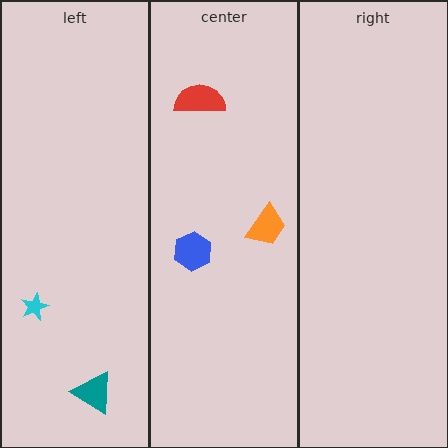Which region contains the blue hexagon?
The center region.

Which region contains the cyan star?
The left region.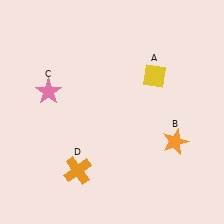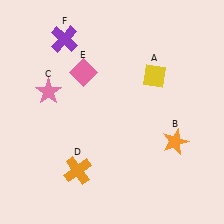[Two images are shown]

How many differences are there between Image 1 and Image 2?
There are 2 differences between the two images.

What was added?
A pink diamond (E), a purple cross (F) were added in Image 2.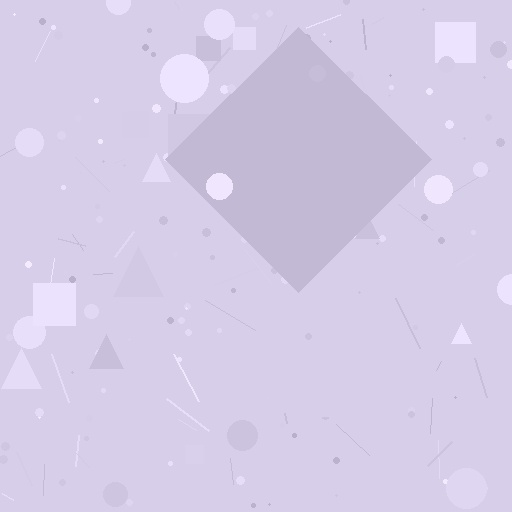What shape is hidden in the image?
A diamond is hidden in the image.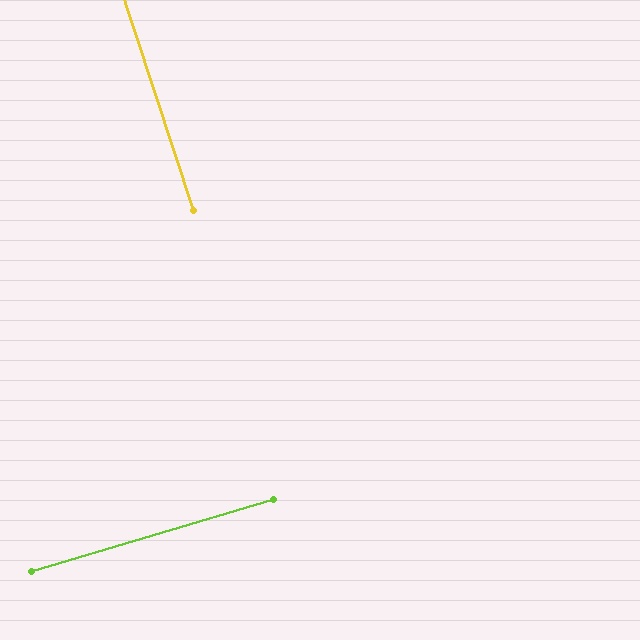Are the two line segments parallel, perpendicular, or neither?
Perpendicular — they meet at approximately 88°.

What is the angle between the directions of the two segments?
Approximately 88 degrees.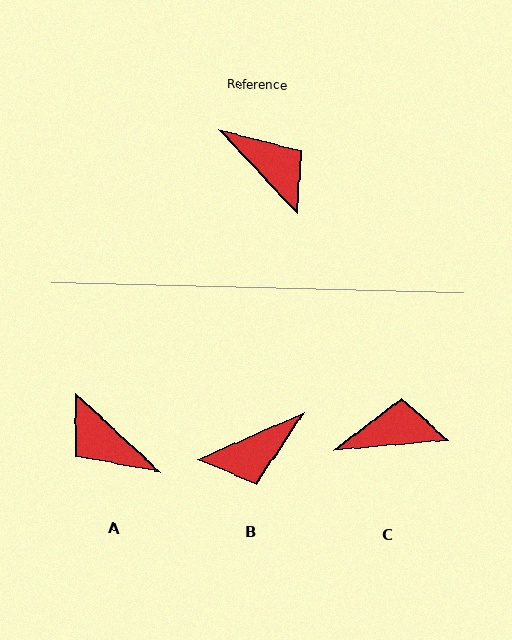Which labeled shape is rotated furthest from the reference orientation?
A, about 176 degrees away.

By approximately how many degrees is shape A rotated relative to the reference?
Approximately 176 degrees clockwise.